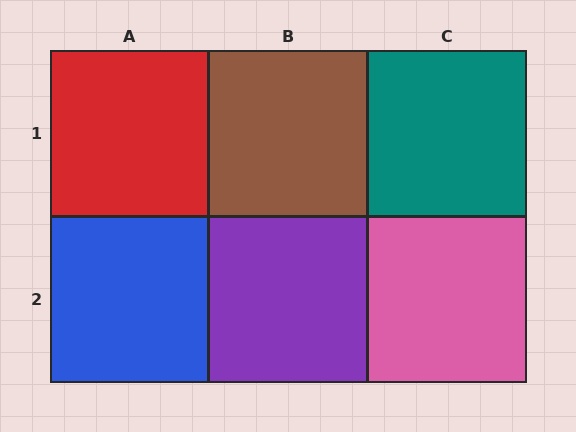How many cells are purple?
1 cell is purple.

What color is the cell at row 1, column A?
Red.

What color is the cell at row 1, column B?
Brown.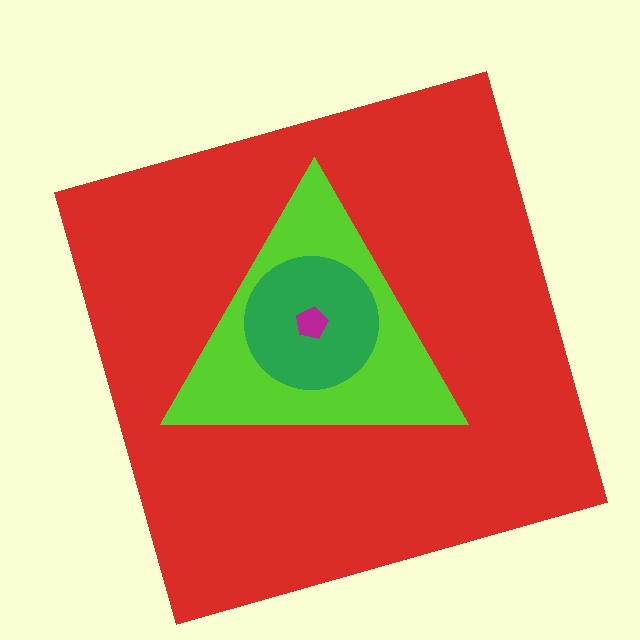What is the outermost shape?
The red square.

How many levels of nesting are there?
4.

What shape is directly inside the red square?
The lime triangle.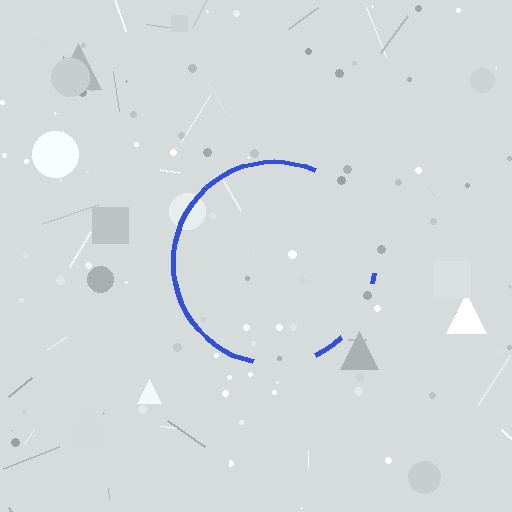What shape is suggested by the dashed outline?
The dashed outline suggests a circle.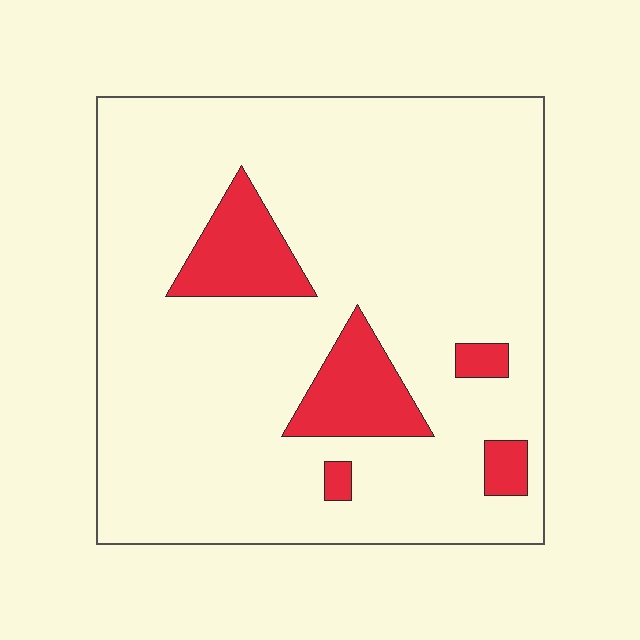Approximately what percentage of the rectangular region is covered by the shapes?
Approximately 15%.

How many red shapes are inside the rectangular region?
5.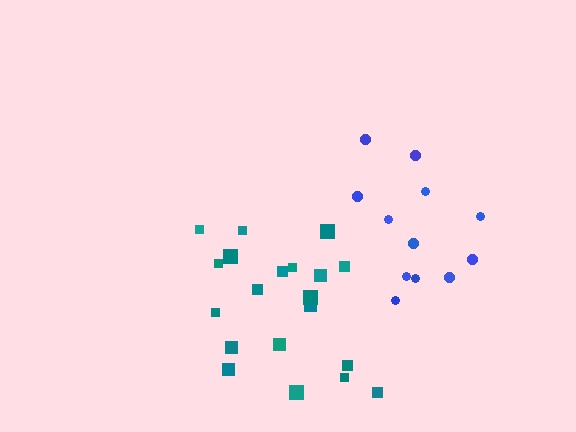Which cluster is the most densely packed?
Blue.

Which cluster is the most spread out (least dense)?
Teal.